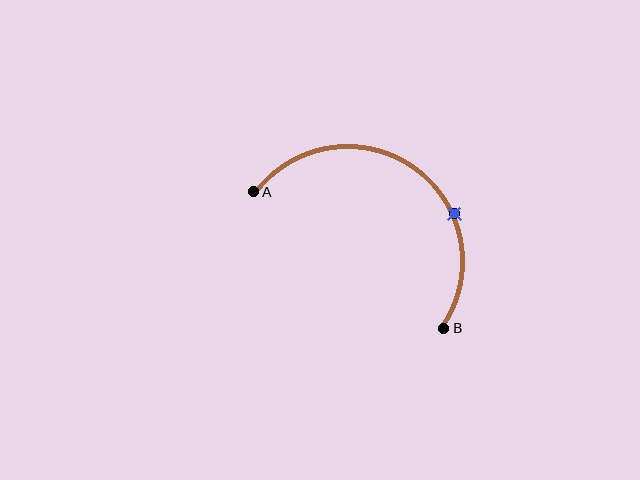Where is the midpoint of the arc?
The arc midpoint is the point on the curve farthest from the straight line joining A and B. It sits above and to the right of that line.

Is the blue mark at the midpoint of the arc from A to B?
No. The blue mark lies on the arc but is closer to endpoint B. The arc midpoint would be at the point on the curve equidistant along the arc from both A and B.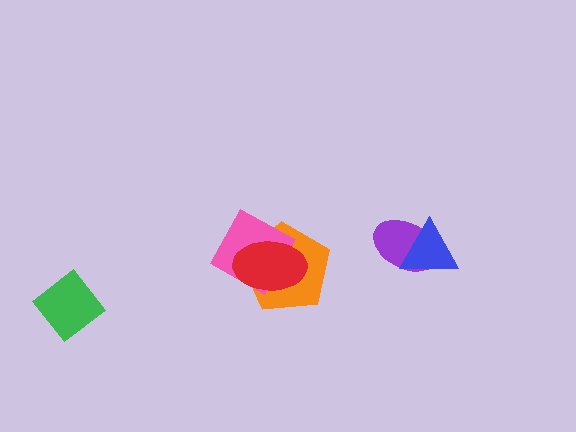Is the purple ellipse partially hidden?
Yes, it is partially covered by another shape.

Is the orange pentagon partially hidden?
Yes, it is partially covered by another shape.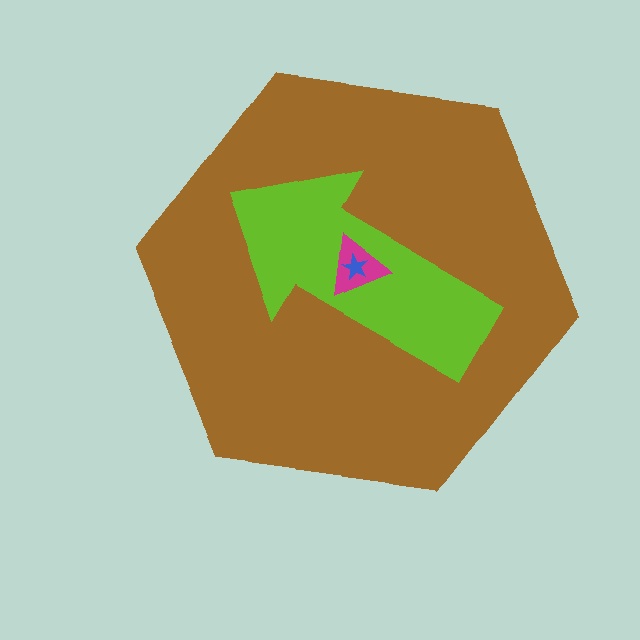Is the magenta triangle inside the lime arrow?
Yes.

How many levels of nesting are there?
4.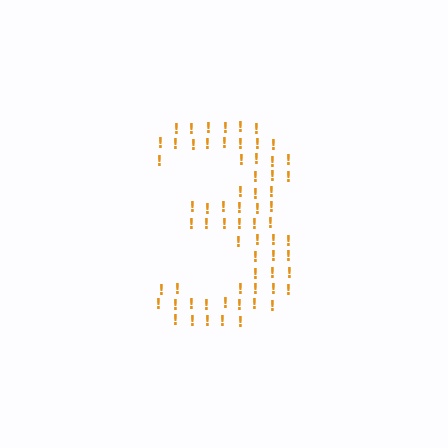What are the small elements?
The small elements are exclamation marks.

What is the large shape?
The large shape is the digit 3.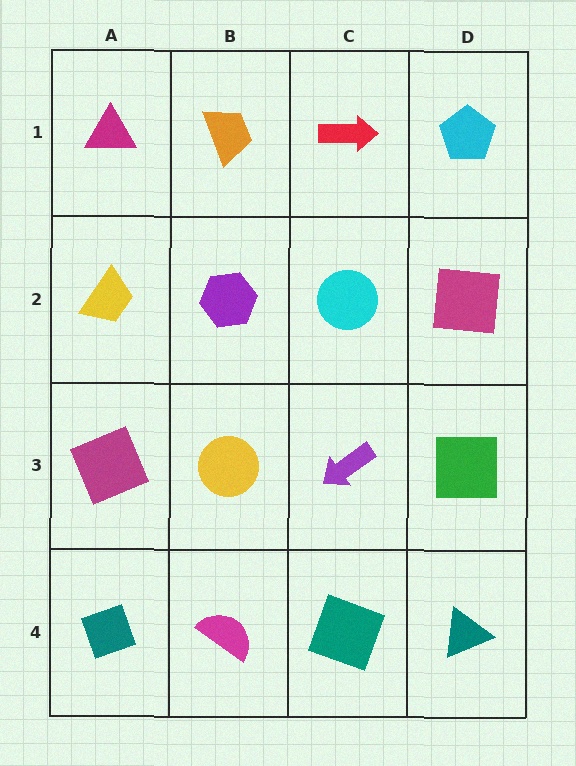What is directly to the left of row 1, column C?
An orange trapezoid.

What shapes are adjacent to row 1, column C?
A cyan circle (row 2, column C), an orange trapezoid (row 1, column B), a cyan pentagon (row 1, column D).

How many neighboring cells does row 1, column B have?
3.